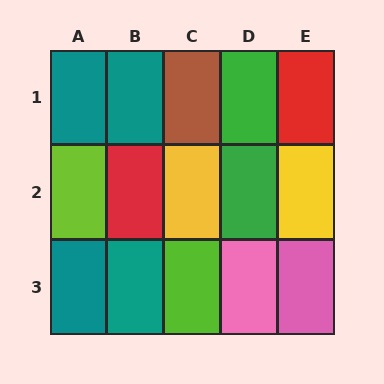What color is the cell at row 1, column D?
Green.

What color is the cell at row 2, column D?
Green.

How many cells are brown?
1 cell is brown.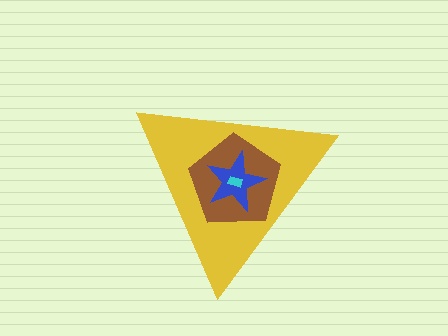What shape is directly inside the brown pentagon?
The blue star.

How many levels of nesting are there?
4.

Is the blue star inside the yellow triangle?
Yes.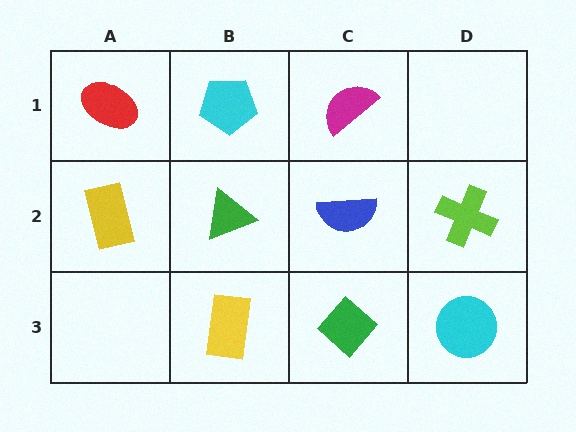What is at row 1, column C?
A magenta semicircle.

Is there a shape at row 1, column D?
No, that cell is empty.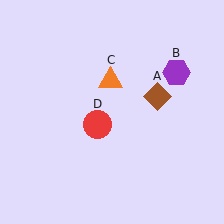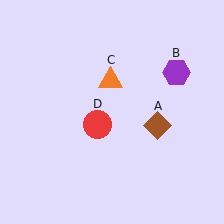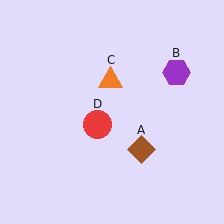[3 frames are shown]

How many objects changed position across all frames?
1 object changed position: brown diamond (object A).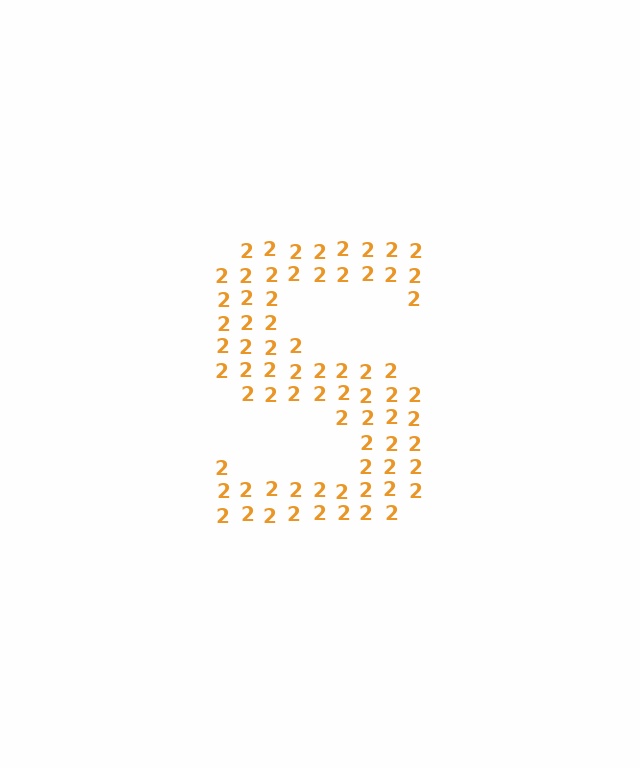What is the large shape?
The large shape is the letter S.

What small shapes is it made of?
It is made of small digit 2's.